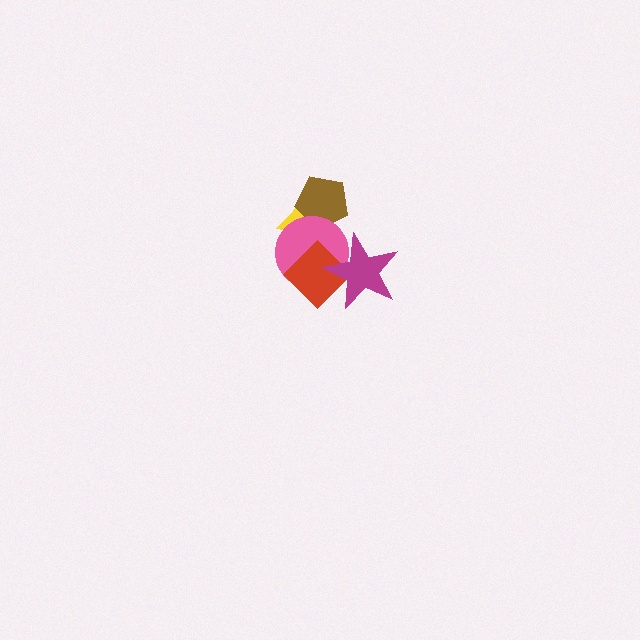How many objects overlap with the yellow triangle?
2 objects overlap with the yellow triangle.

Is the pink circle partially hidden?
Yes, it is partially covered by another shape.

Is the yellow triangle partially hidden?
Yes, it is partially covered by another shape.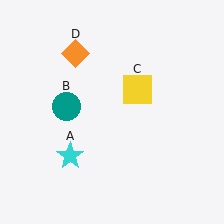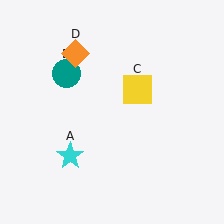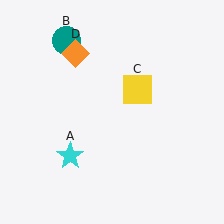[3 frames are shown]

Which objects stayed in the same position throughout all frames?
Cyan star (object A) and yellow square (object C) and orange diamond (object D) remained stationary.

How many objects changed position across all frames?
1 object changed position: teal circle (object B).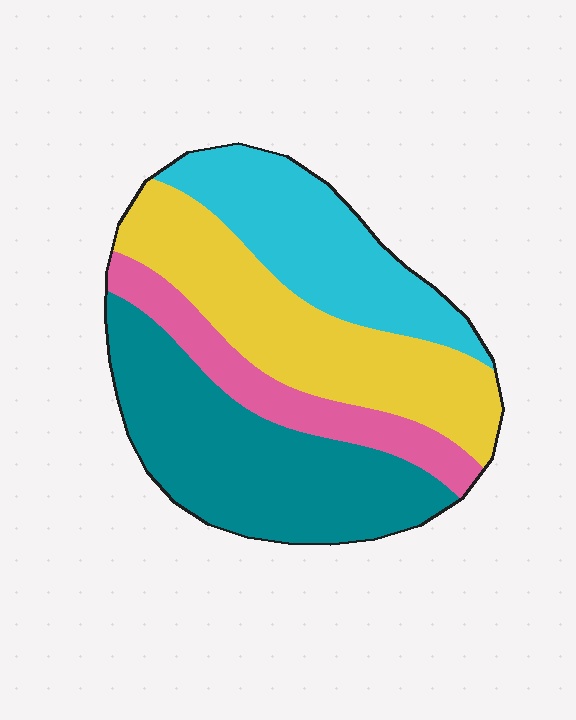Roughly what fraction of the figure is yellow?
Yellow takes up between a quarter and a half of the figure.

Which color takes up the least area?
Pink, at roughly 15%.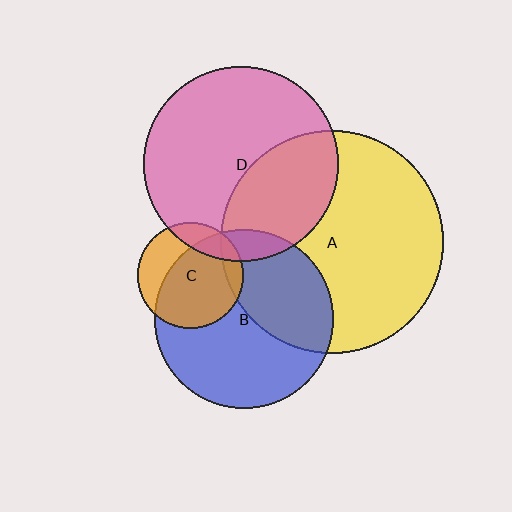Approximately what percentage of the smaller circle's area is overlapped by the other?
Approximately 10%.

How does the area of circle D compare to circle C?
Approximately 3.4 times.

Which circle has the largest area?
Circle A (yellow).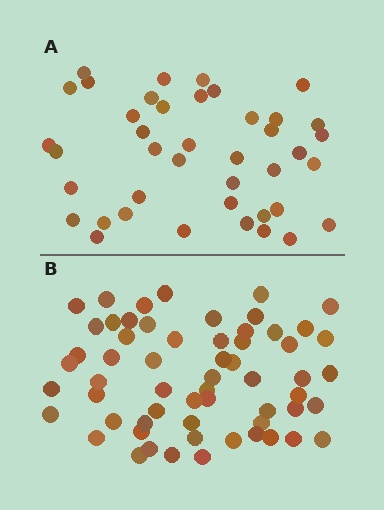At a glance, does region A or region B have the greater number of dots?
Region B (the bottom region) has more dots.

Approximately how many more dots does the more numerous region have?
Region B has approximately 20 more dots than region A.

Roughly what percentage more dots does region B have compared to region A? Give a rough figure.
About 45% more.